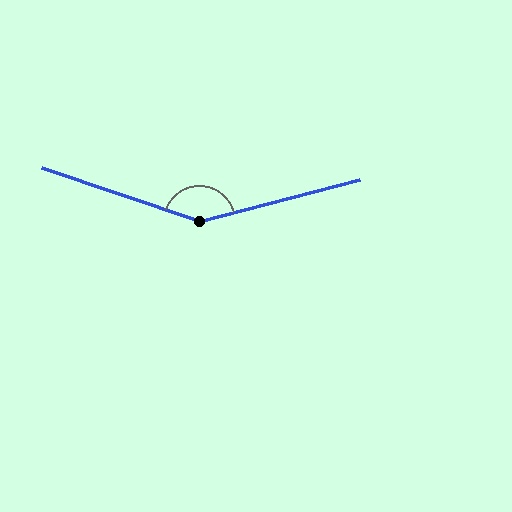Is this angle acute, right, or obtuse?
It is obtuse.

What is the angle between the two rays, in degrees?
Approximately 147 degrees.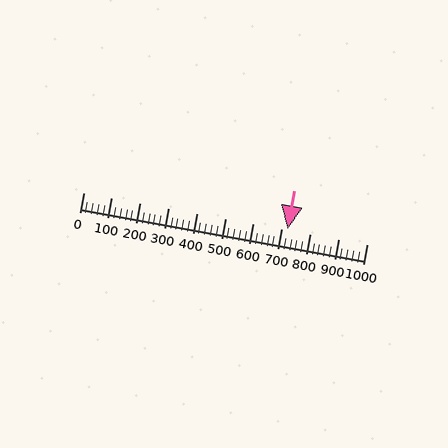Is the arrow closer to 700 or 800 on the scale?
The arrow is closer to 700.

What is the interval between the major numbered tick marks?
The major tick marks are spaced 100 units apart.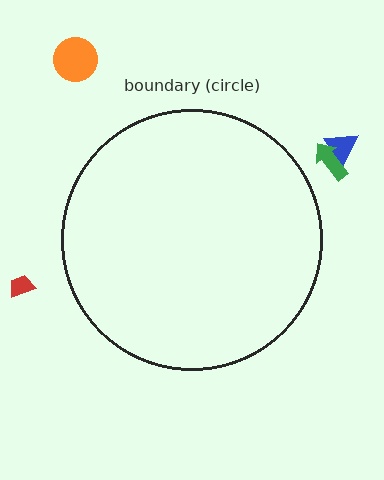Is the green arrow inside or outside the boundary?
Outside.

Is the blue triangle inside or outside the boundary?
Outside.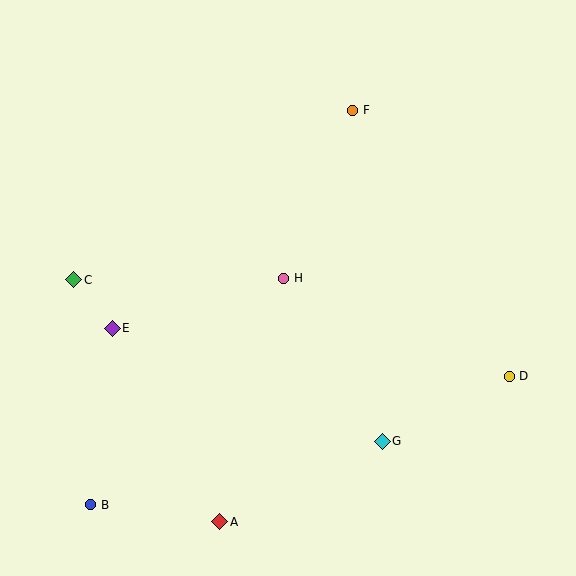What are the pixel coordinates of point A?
Point A is at (220, 522).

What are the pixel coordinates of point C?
Point C is at (74, 280).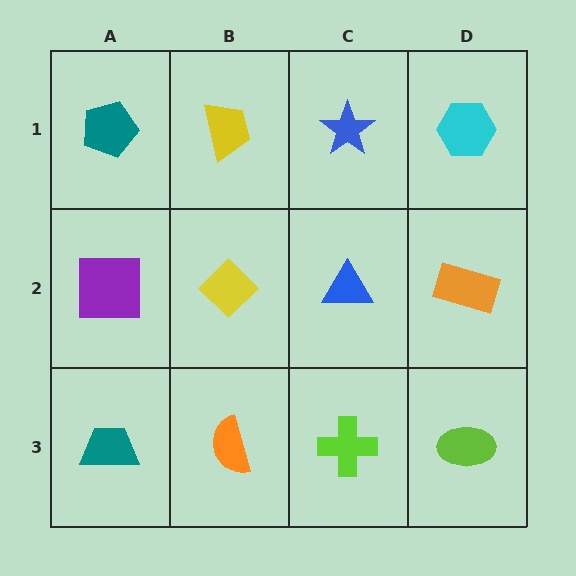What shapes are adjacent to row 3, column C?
A blue triangle (row 2, column C), an orange semicircle (row 3, column B), a lime ellipse (row 3, column D).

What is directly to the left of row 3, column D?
A lime cross.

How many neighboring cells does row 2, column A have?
3.